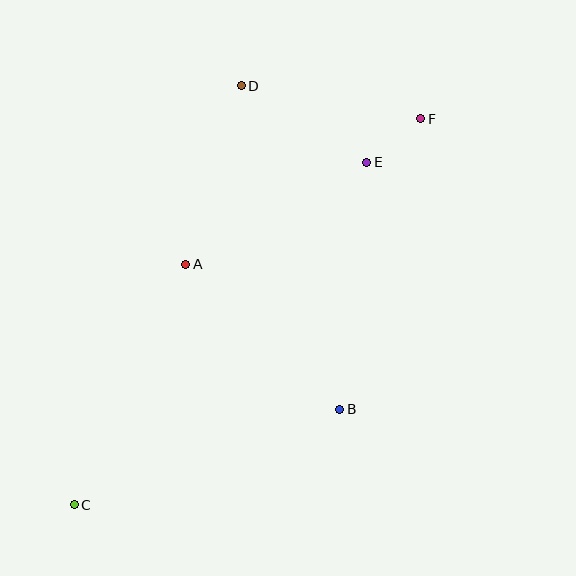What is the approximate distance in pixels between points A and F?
The distance between A and F is approximately 277 pixels.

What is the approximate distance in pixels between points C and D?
The distance between C and D is approximately 451 pixels.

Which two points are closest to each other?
Points E and F are closest to each other.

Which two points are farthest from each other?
Points C and F are farthest from each other.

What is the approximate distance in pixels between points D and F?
The distance between D and F is approximately 183 pixels.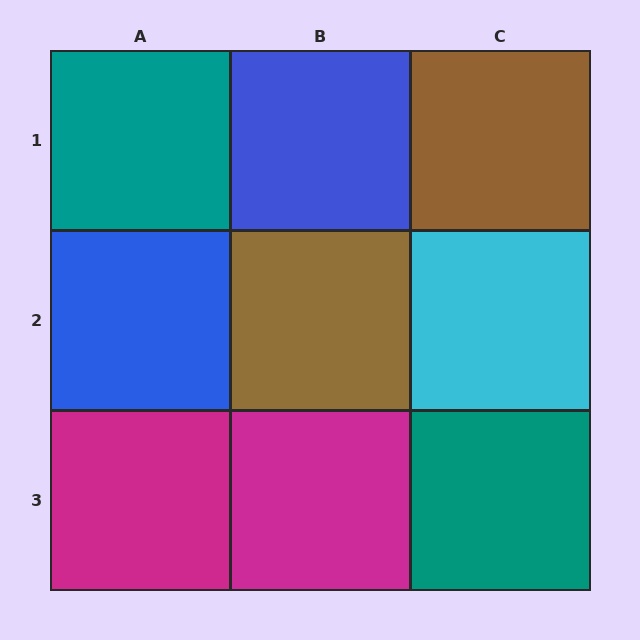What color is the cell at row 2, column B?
Brown.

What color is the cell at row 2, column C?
Cyan.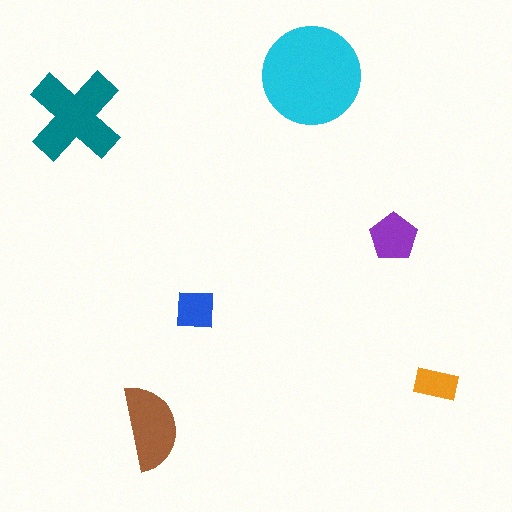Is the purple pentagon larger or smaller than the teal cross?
Smaller.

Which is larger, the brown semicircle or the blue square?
The brown semicircle.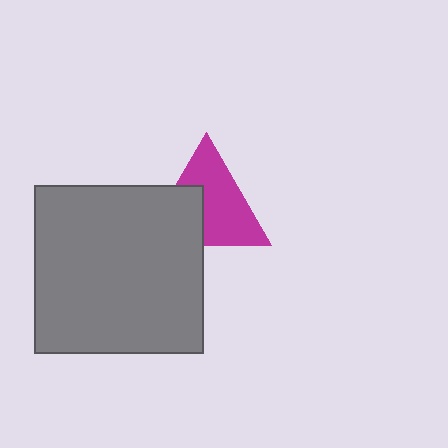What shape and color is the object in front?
The object in front is a gray square.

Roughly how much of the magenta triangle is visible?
About half of it is visible (roughly 63%).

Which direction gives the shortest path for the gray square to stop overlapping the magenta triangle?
Moving toward the lower-left gives the shortest separation.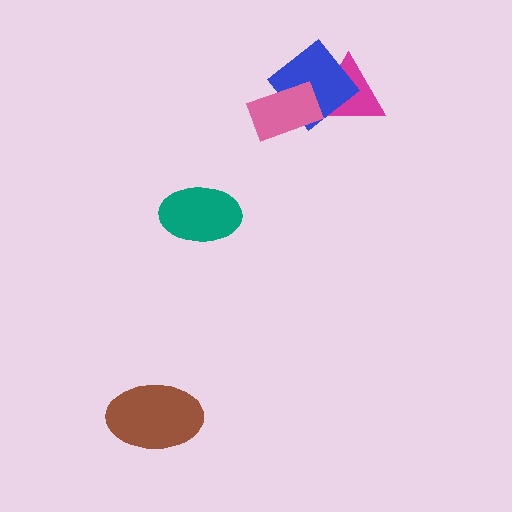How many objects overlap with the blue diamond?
2 objects overlap with the blue diamond.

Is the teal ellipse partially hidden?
No, no other shape covers it.